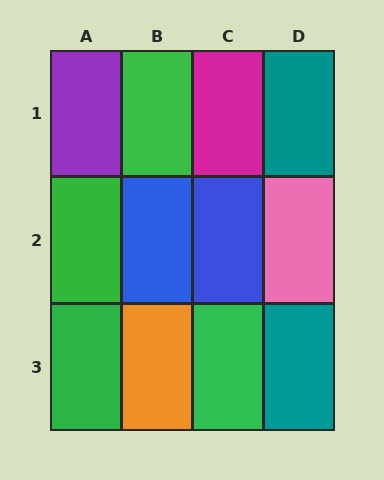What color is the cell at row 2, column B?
Blue.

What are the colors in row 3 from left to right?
Green, orange, green, teal.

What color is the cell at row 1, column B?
Green.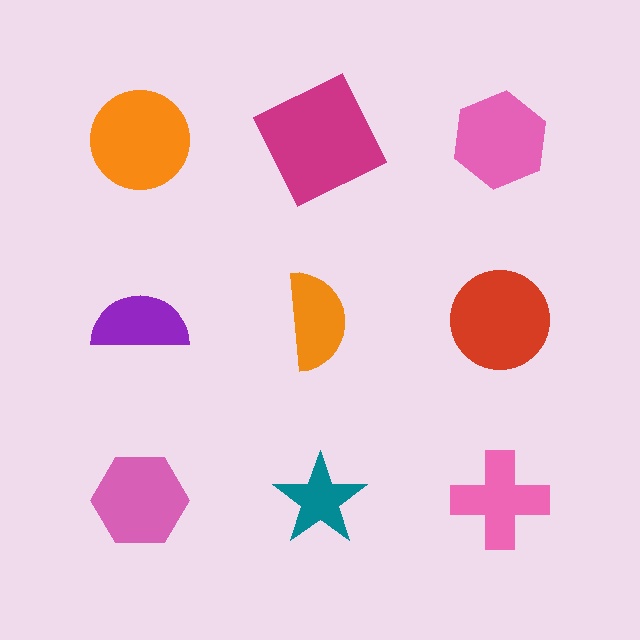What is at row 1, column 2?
A magenta square.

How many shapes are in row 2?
3 shapes.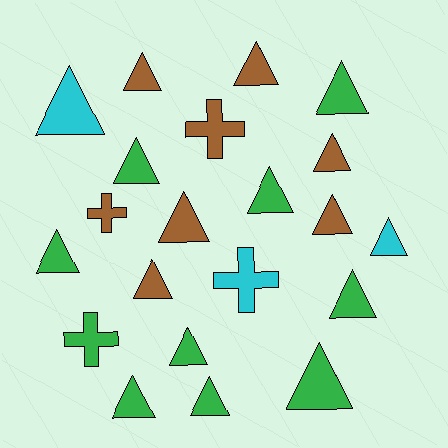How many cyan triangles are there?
There are 2 cyan triangles.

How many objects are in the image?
There are 21 objects.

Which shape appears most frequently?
Triangle, with 17 objects.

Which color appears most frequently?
Green, with 10 objects.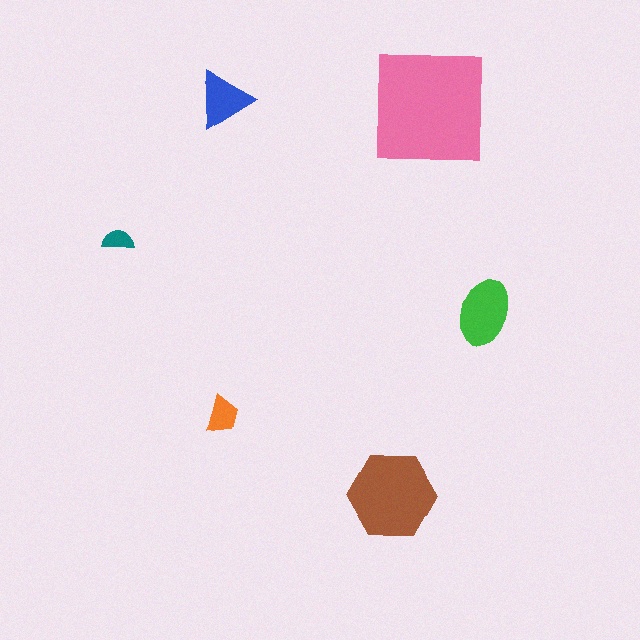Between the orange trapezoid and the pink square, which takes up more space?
The pink square.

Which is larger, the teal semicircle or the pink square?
The pink square.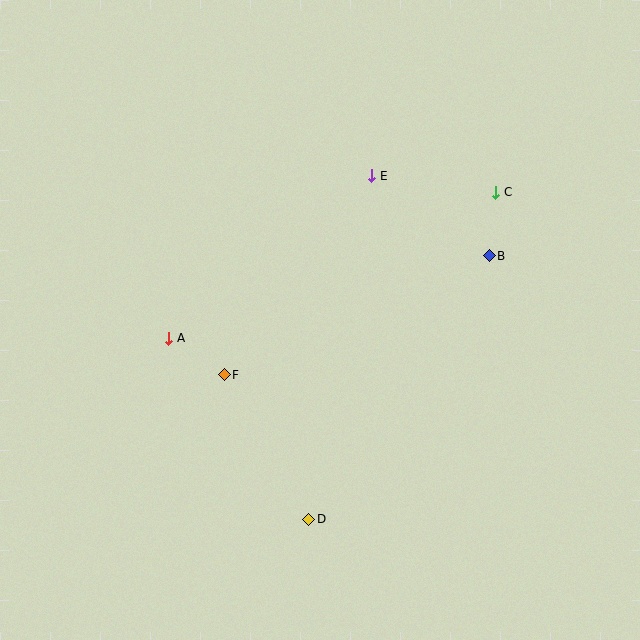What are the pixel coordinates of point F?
Point F is at (224, 375).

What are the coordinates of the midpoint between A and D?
The midpoint between A and D is at (239, 429).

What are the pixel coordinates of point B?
Point B is at (489, 256).